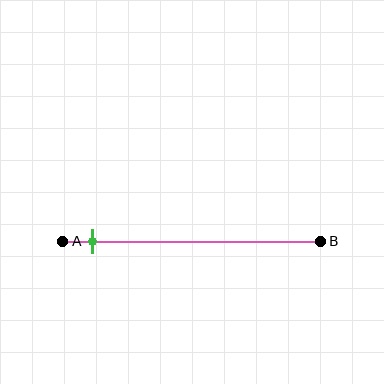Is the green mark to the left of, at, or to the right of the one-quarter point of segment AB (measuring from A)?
The green mark is to the left of the one-quarter point of segment AB.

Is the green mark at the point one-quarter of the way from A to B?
No, the mark is at about 10% from A, not at the 25% one-quarter point.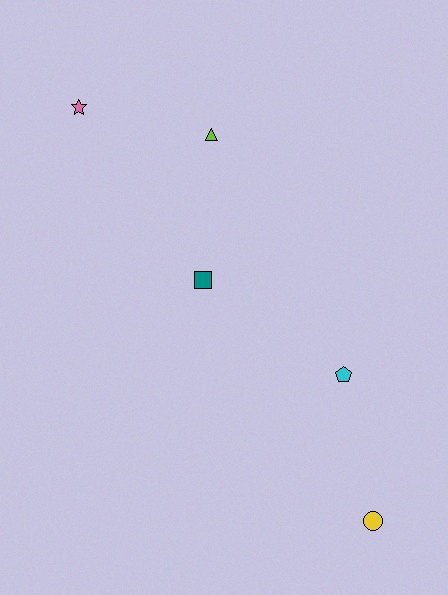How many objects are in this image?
There are 5 objects.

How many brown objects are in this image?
There are no brown objects.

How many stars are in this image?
There is 1 star.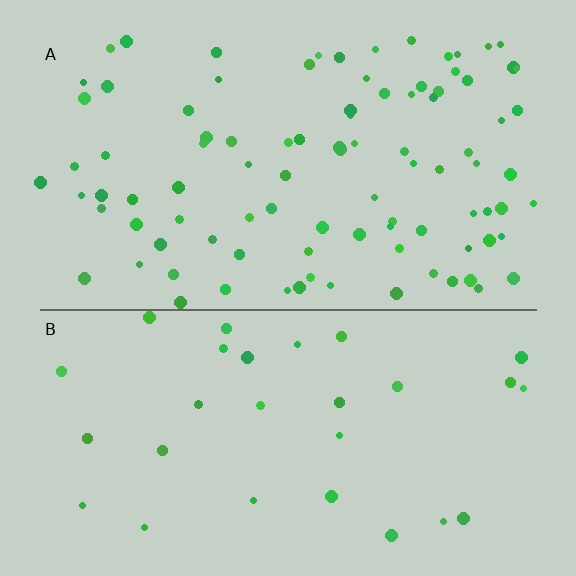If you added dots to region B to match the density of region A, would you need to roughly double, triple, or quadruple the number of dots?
Approximately triple.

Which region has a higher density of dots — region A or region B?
A (the top).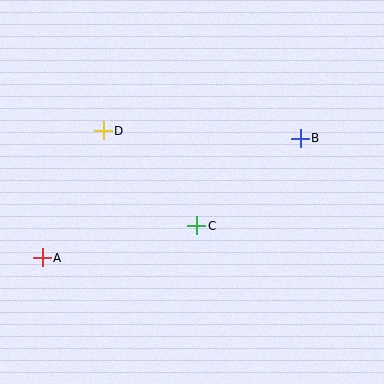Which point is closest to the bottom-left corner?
Point A is closest to the bottom-left corner.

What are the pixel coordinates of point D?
Point D is at (103, 131).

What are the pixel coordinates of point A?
Point A is at (42, 258).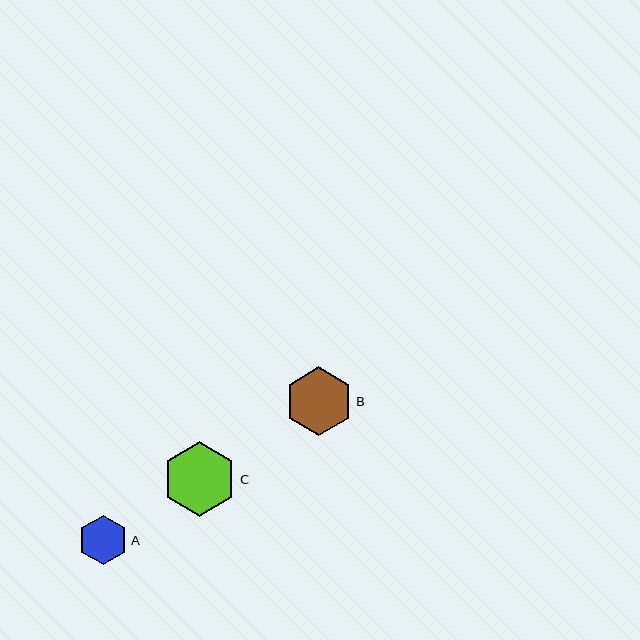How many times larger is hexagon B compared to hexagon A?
Hexagon B is approximately 1.4 times the size of hexagon A.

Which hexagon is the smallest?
Hexagon A is the smallest with a size of approximately 49 pixels.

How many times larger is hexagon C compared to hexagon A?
Hexagon C is approximately 1.5 times the size of hexagon A.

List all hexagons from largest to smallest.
From largest to smallest: C, B, A.